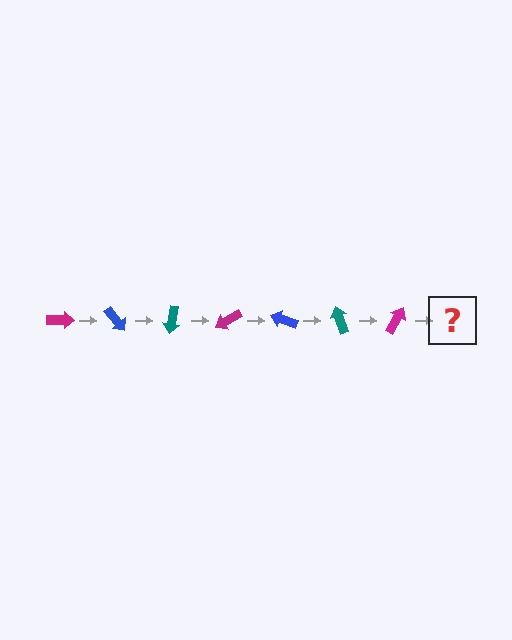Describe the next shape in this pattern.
It should be a blue arrow, rotated 350 degrees from the start.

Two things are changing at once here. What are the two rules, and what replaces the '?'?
The two rules are that it rotates 50 degrees each step and the color cycles through magenta, blue, and teal. The '?' should be a blue arrow, rotated 350 degrees from the start.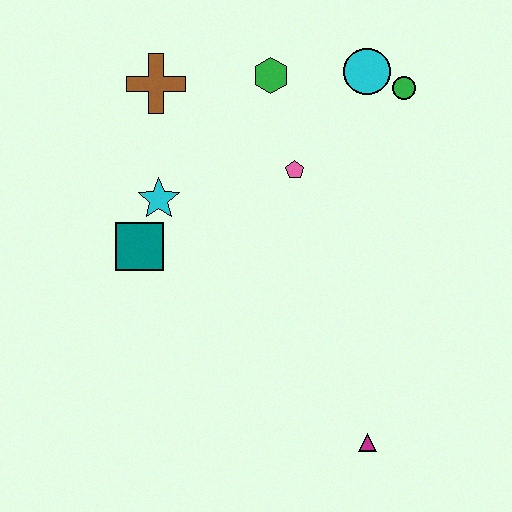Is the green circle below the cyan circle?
Yes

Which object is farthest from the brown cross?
The magenta triangle is farthest from the brown cross.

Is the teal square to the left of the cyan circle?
Yes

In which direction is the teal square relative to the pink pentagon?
The teal square is to the left of the pink pentagon.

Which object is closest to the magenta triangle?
The pink pentagon is closest to the magenta triangle.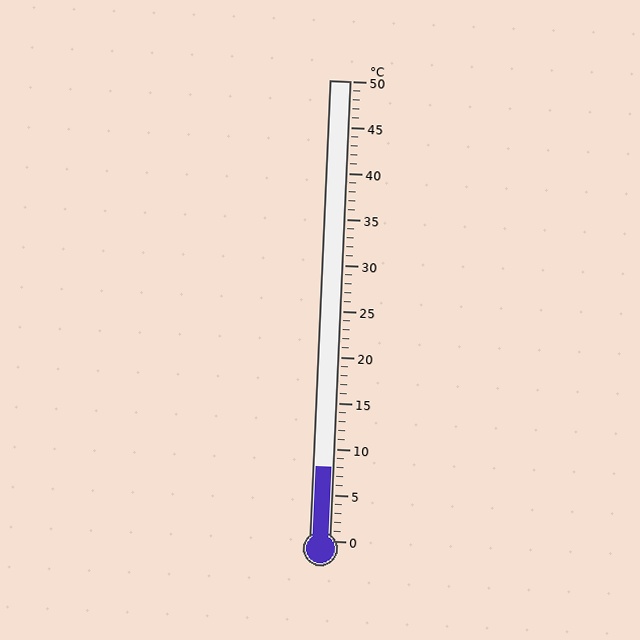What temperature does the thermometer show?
The thermometer shows approximately 8°C.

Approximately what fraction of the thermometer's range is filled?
The thermometer is filled to approximately 15% of its range.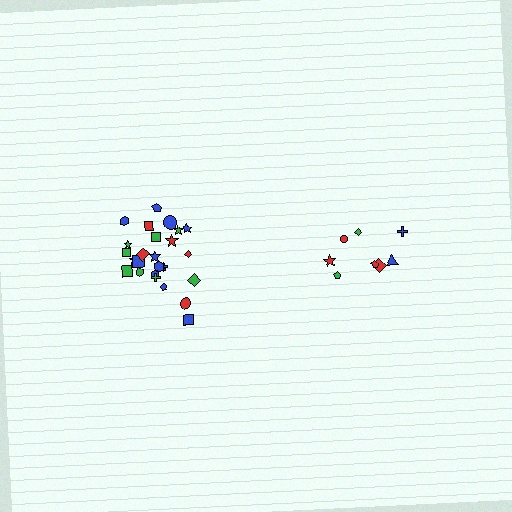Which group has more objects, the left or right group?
The left group.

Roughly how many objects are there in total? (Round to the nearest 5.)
Roughly 35 objects in total.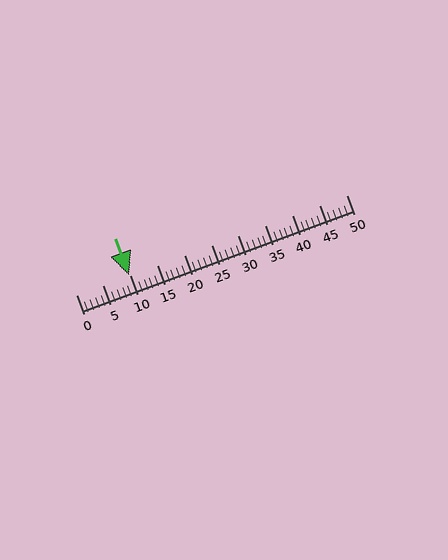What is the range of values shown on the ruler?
The ruler shows values from 0 to 50.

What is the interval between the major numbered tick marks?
The major tick marks are spaced 5 units apart.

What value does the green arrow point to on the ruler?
The green arrow points to approximately 10.